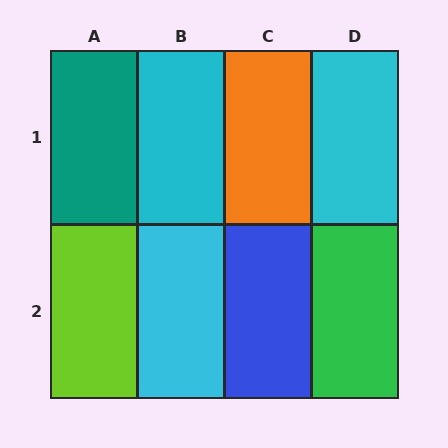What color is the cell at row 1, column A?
Teal.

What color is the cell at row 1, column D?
Cyan.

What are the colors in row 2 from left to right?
Lime, cyan, blue, green.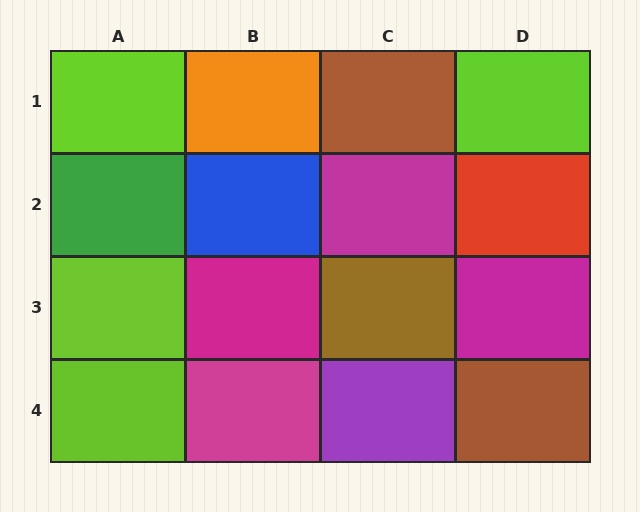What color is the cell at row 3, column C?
Brown.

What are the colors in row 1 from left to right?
Lime, orange, brown, lime.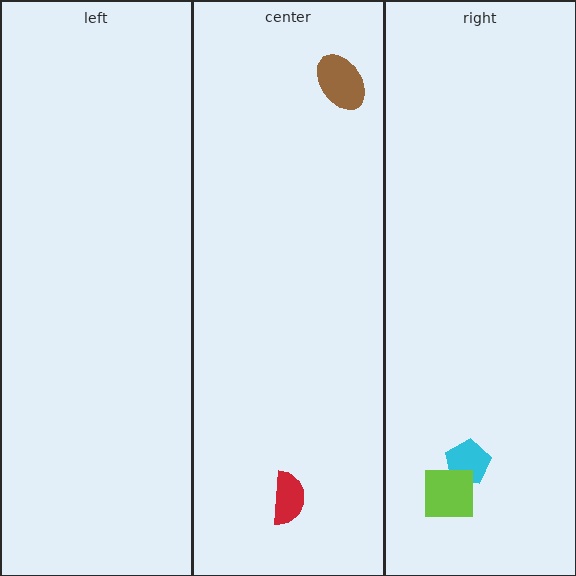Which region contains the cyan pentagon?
The right region.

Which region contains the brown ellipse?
The center region.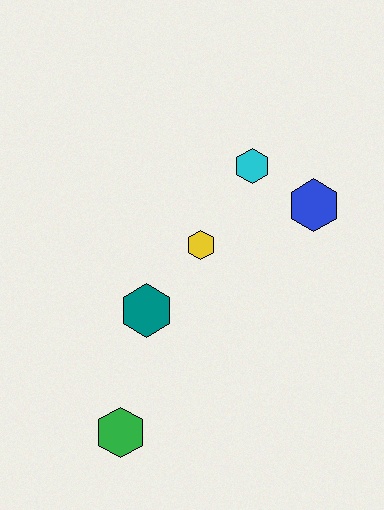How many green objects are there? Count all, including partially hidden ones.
There is 1 green object.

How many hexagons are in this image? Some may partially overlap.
There are 5 hexagons.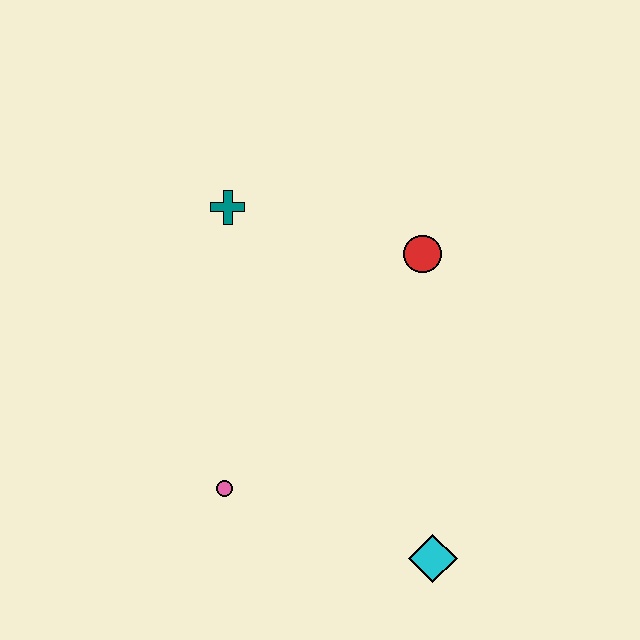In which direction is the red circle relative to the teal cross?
The red circle is to the right of the teal cross.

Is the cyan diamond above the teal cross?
No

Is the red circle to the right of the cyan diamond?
No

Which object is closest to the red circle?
The teal cross is closest to the red circle.